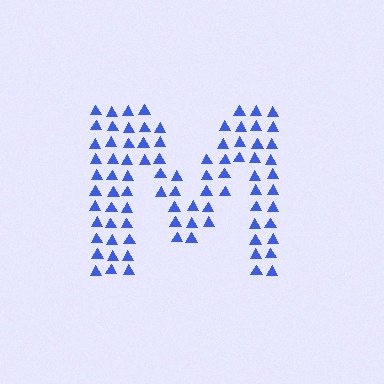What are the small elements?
The small elements are triangles.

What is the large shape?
The large shape is the letter M.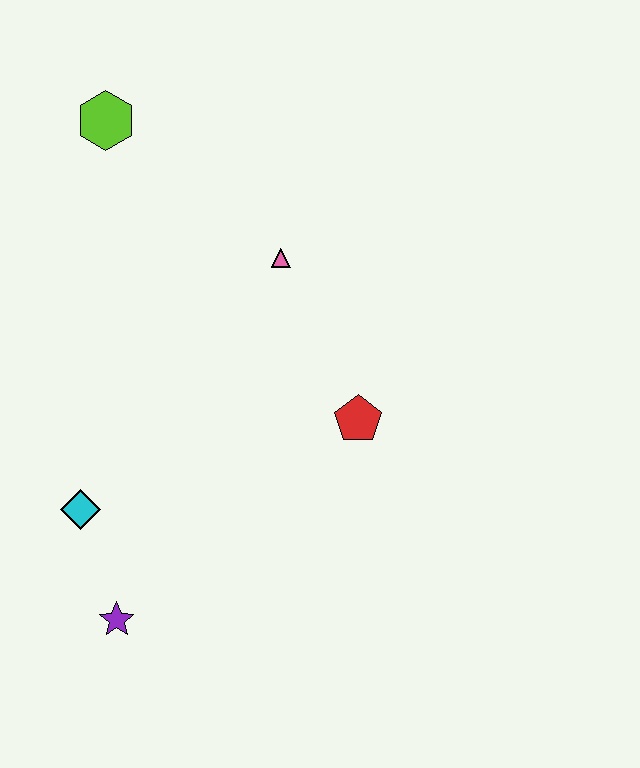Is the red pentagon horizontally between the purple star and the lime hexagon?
No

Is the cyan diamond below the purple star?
No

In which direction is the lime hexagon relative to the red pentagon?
The lime hexagon is above the red pentagon.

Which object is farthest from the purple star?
The lime hexagon is farthest from the purple star.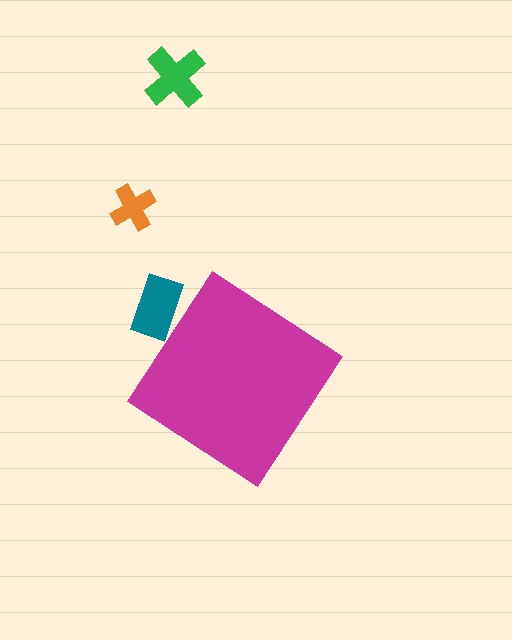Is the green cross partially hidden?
No, the green cross is fully visible.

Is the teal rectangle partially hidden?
Yes, the teal rectangle is partially hidden behind the magenta diamond.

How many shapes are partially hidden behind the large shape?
1 shape is partially hidden.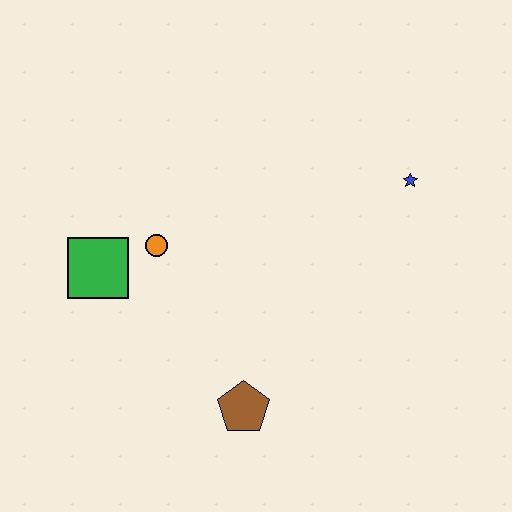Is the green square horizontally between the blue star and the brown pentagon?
No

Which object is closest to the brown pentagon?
The orange circle is closest to the brown pentagon.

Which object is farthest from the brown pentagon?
The blue star is farthest from the brown pentagon.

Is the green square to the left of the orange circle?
Yes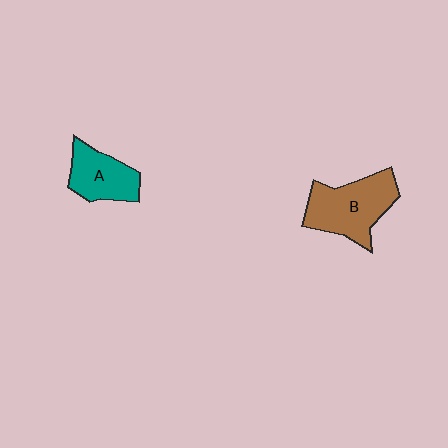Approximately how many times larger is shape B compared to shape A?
Approximately 1.5 times.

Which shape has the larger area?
Shape B (brown).